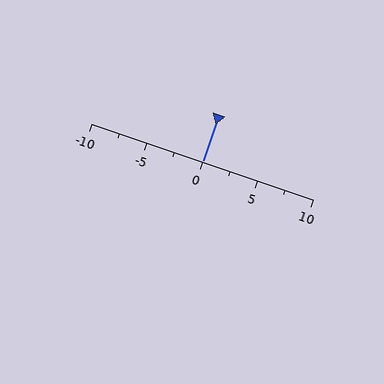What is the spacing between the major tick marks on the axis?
The major ticks are spaced 5 apart.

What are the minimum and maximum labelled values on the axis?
The axis runs from -10 to 10.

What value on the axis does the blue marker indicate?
The marker indicates approximately 0.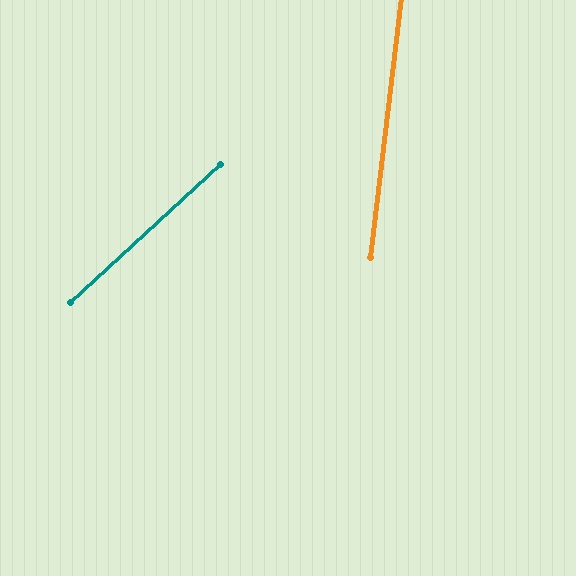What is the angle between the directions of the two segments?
Approximately 41 degrees.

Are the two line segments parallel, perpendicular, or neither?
Neither parallel nor perpendicular — they differ by about 41°.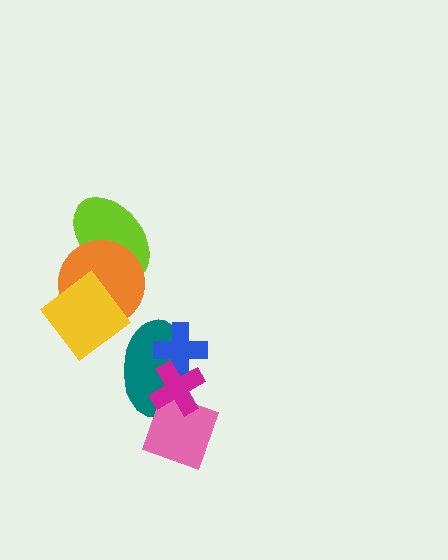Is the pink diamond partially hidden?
Yes, it is partially covered by another shape.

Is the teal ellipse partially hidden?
Yes, it is partially covered by another shape.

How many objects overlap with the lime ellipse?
2 objects overlap with the lime ellipse.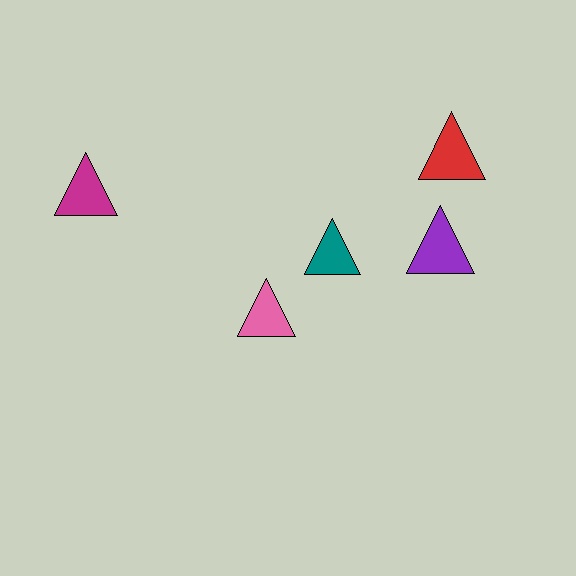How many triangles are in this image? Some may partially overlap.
There are 5 triangles.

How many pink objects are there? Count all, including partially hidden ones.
There is 1 pink object.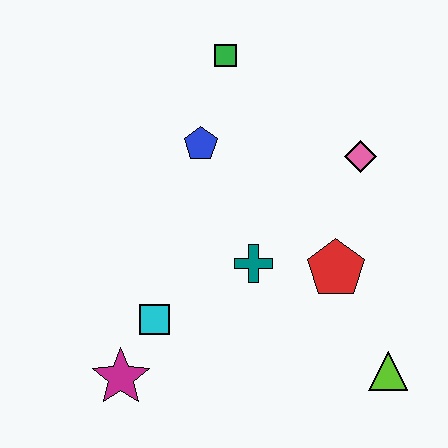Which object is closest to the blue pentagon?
The green square is closest to the blue pentagon.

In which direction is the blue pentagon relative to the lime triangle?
The blue pentagon is above the lime triangle.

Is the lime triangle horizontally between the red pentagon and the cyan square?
No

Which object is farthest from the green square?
The lime triangle is farthest from the green square.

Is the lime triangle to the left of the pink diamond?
No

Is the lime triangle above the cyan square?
No